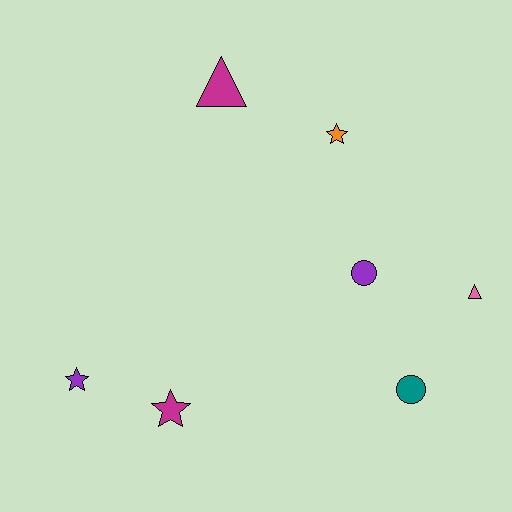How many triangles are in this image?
There are 2 triangles.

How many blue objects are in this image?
There are no blue objects.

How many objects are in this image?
There are 7 objects.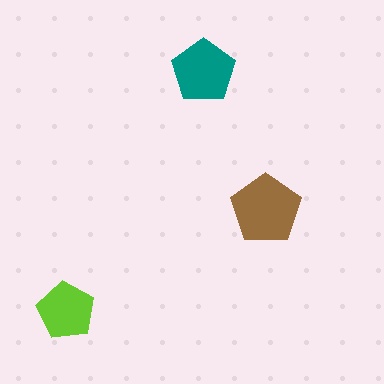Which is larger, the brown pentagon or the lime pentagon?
The brown one.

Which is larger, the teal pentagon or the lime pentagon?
The teal one.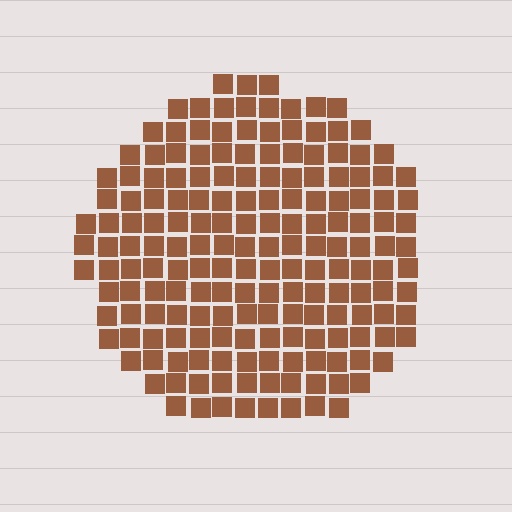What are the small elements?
The small elements are squares.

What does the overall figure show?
The overall figure shows a circle.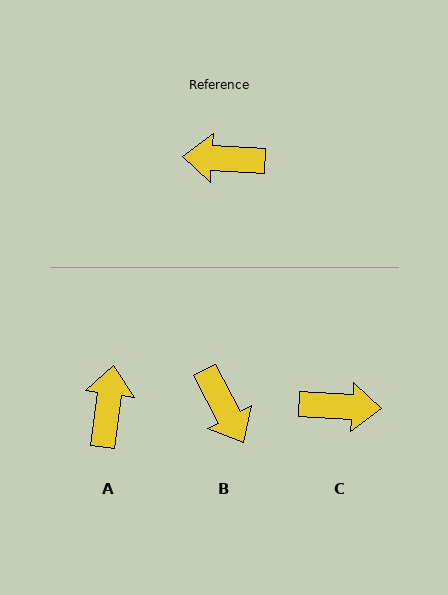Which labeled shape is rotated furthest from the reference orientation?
C, about 180 degrees away.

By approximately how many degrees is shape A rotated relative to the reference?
Approximately 95 degrees clockwise.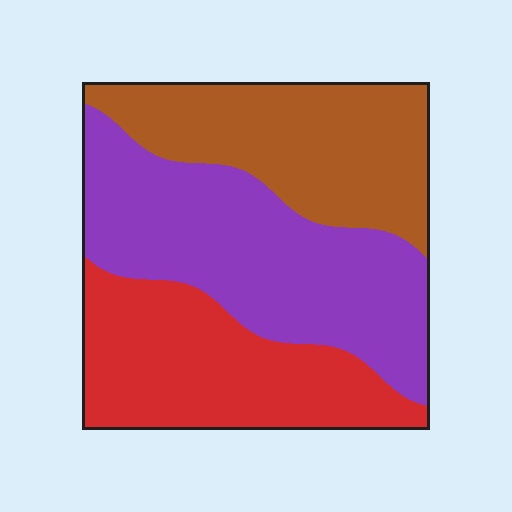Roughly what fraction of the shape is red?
Red takes up about one third (1/3) of the shape.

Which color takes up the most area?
Purple, at roughly 40%.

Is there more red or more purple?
Purple.